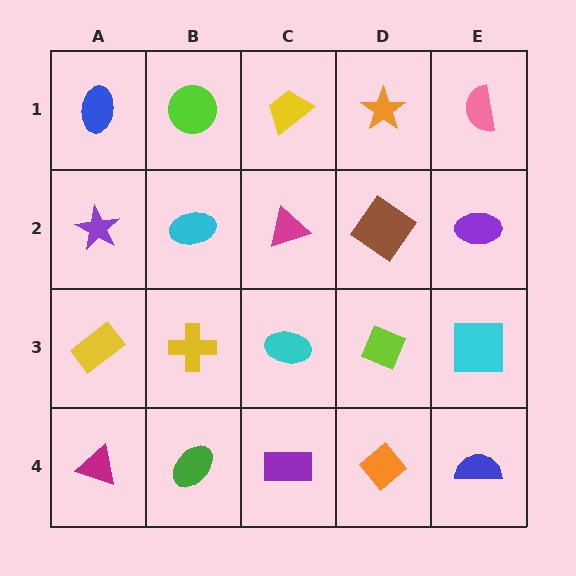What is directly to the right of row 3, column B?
A cyan ellipse.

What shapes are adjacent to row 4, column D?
A lime diamond (row 3, column D), a purple rectangle (row 4, column C), a blue semicircle (row 4, column E).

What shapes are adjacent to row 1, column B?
A cyan ellipse (row 2, column B), a blue ellipse (row 1, column A), a yellow trapezoid (row 1, column C).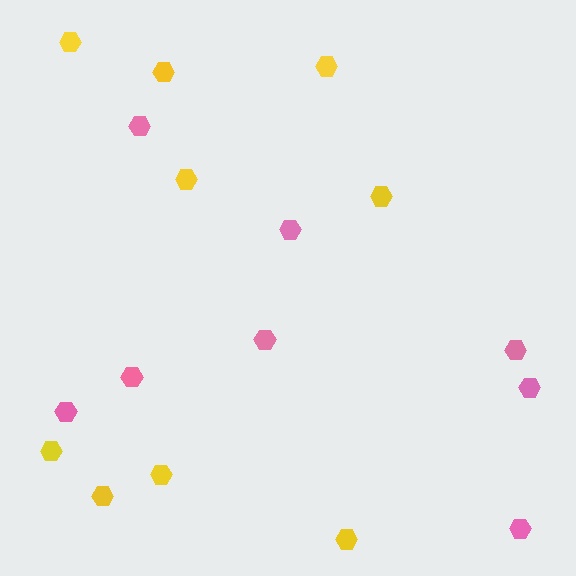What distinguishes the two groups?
There are 2 groups: one group of pink hexagons (8) and one group of yellow hexagons (9).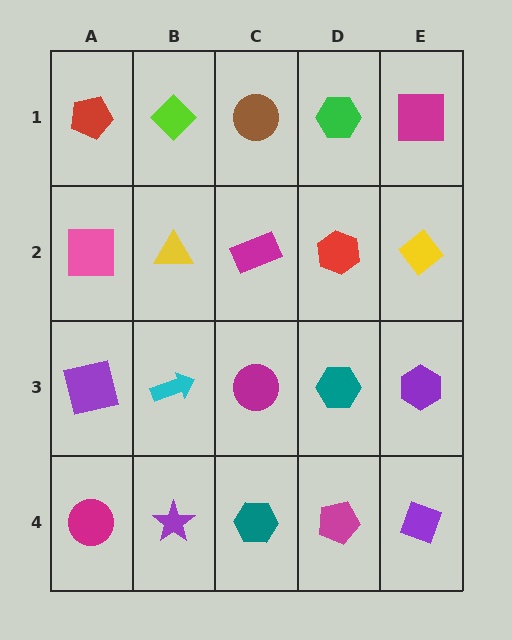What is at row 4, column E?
A purple diamond.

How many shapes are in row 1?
5 shapes.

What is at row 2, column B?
A yellow triangle.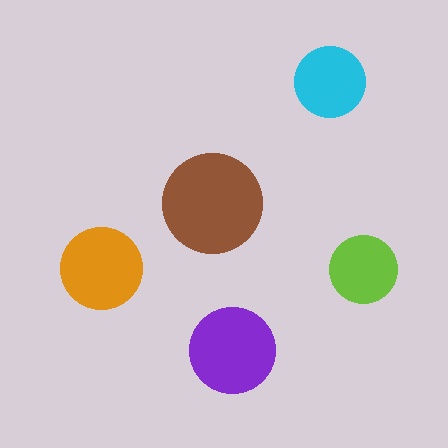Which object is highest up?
The cyan circle is topmost.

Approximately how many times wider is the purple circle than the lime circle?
About 1.5 times wider.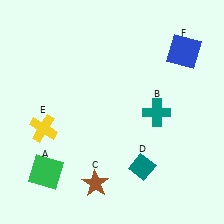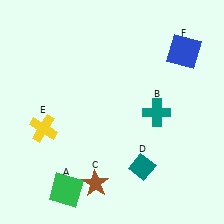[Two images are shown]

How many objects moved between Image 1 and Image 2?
1 object moved between the two images.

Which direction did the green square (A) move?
The green square (A) moved right.